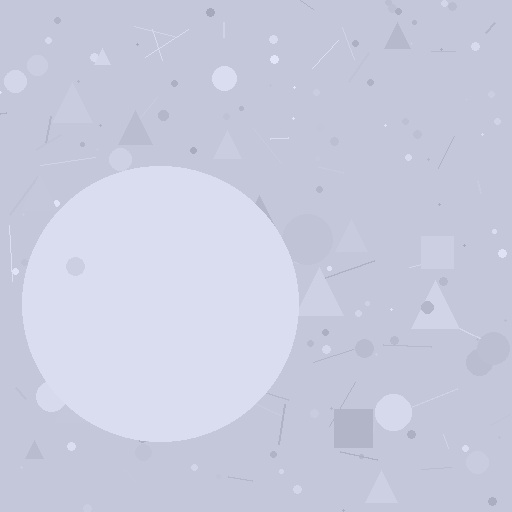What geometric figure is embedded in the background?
A circle is embedded in the background.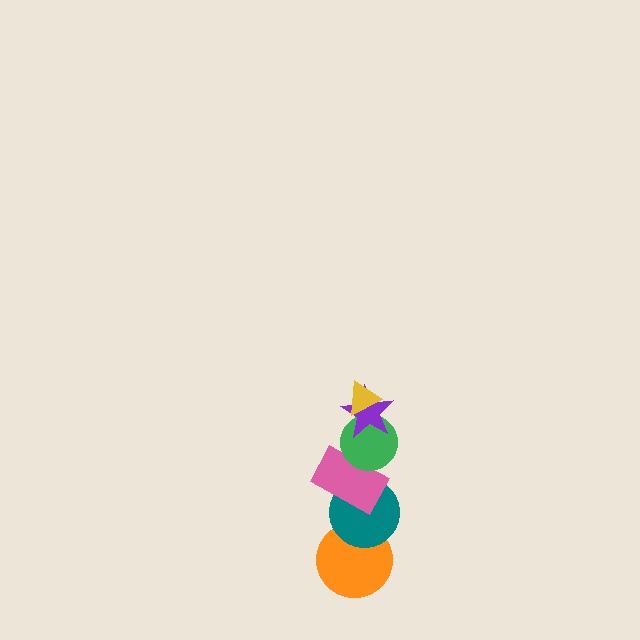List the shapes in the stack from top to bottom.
From top to bottom: the yellow triangle, the purple star, the green circle, the pink rectangle, the teal circle, the orange circle.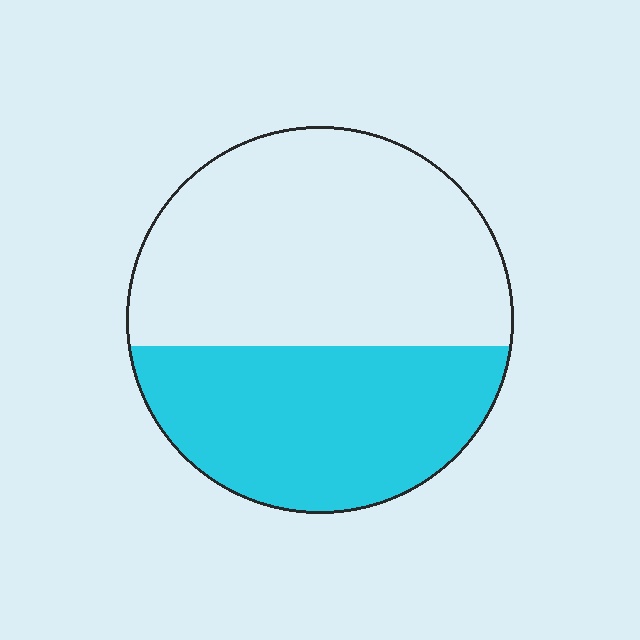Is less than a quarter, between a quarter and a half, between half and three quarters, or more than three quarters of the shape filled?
Between a quarter and a half.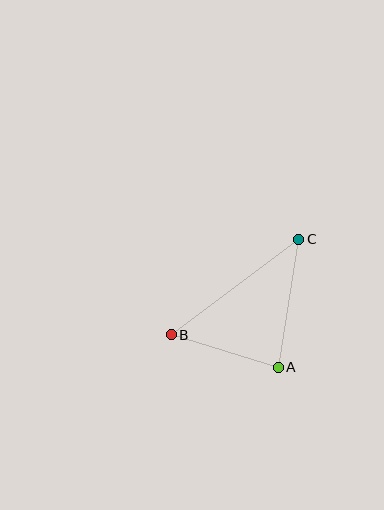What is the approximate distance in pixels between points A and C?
The distance between A and C is approximately 130 pixels.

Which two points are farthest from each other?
Points B and C are farthest from each other.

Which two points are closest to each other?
Points A and B are closest to each other.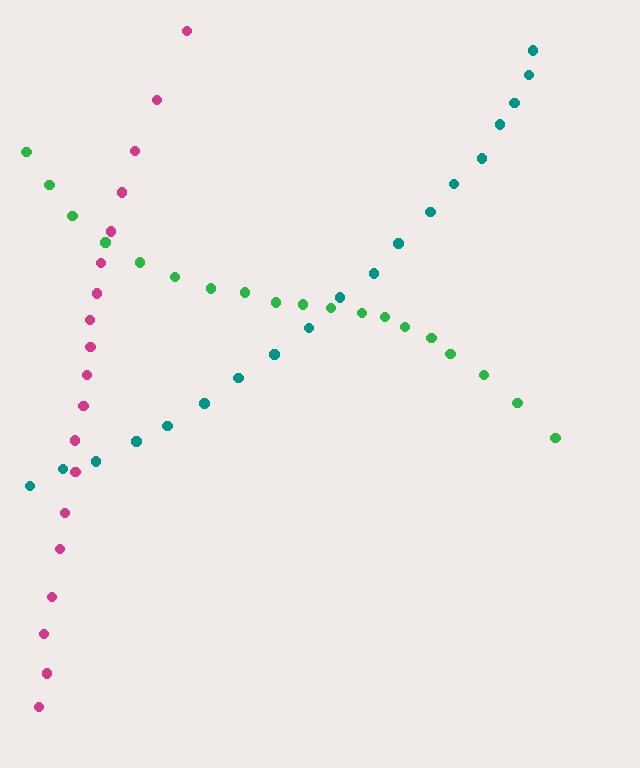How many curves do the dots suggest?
There are 3 distinct paths.